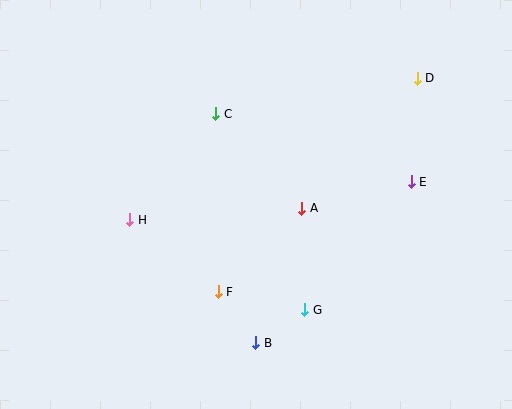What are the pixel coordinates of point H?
Point H is at (130, 220).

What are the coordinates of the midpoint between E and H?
The midpoint between E and H is at (270, 201).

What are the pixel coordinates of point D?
Point D is at (417, 78).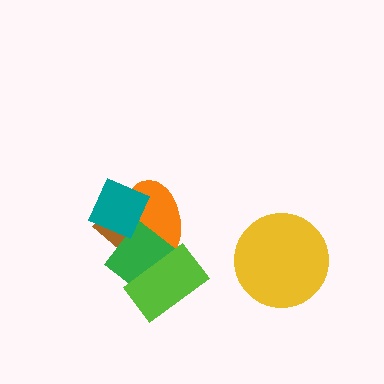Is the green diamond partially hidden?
Yes, it is partially covered by another shape.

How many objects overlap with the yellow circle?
0 objects overlap with the yellow circle.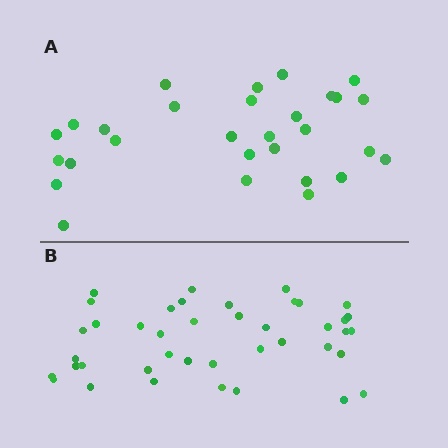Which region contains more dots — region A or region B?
Region B (the bottom region) has more dots.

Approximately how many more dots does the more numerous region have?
Region B has roughly 12 or so more dots than region A.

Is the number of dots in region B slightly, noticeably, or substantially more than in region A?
Region B has noticeably more, but not dramatically so. The ratio is roughly 1.4 to 1.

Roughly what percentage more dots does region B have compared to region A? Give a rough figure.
About 40% more.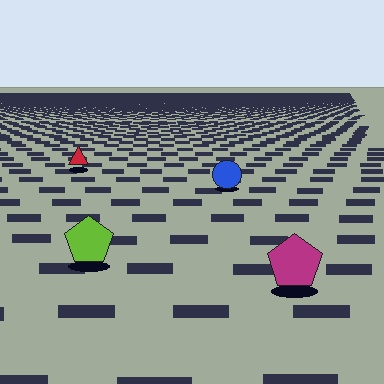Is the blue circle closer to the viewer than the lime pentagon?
No. The lime pentagon is closer — you can tell from the texture gradient: the ground texture is coarser near it.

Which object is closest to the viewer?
The magenta pentagon is closest. The texture marks near it are larger and more spread out.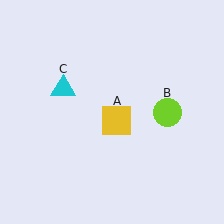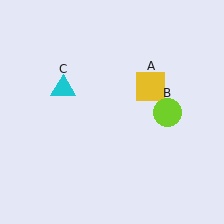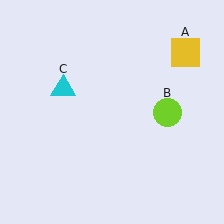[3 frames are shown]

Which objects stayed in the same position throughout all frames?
Lime circle (object B) and cyan triangle (object C) remained stationary.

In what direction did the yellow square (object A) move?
The yellow square (object A) moved up and to the right.